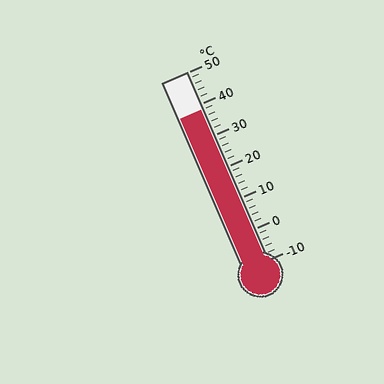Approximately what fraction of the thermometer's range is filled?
The thermometer is filled to approximately 80% of its range.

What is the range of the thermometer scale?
The thermometer scale ranges from -10°C to 50°C.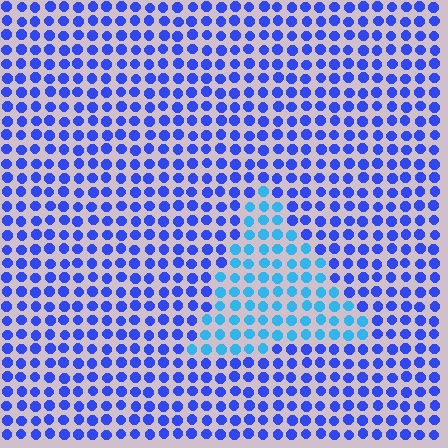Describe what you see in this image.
The image is filled with small blue elements in a uniform arrangement. A triangle-shaped region is visible where the elements are tinted to a slightly different hue, forming a subtle color boundary.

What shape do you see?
I see a triangle.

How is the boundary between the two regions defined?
The boundary is defined purely by a slight shift in hue (about 36 degrees). Spacing, size, and orientation are identical on both sides.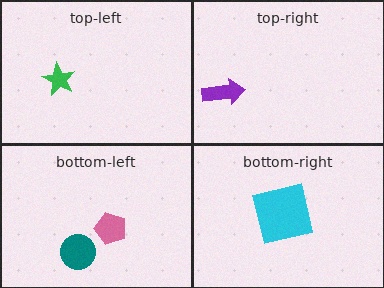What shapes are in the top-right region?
The purple arrow.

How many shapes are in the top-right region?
1.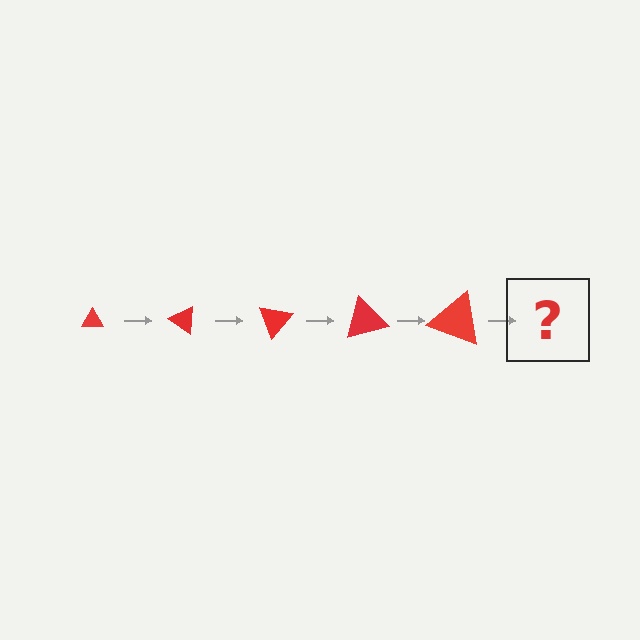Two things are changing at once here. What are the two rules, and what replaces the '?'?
The two rules are that the triangle grows larger each step and it rotates 35 degrees each step. The '?' should be a triangle, larger than the previous one and rotated 175 degrees from the start.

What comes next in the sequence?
The next element should be a triangle, larger than the previous one and rotated 175 degrees from the start.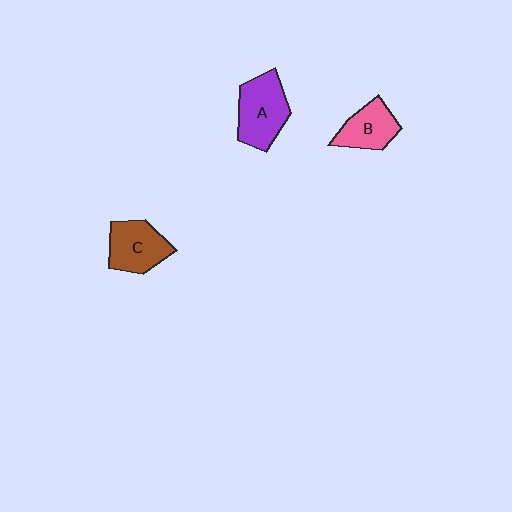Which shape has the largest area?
Shape A (purple).